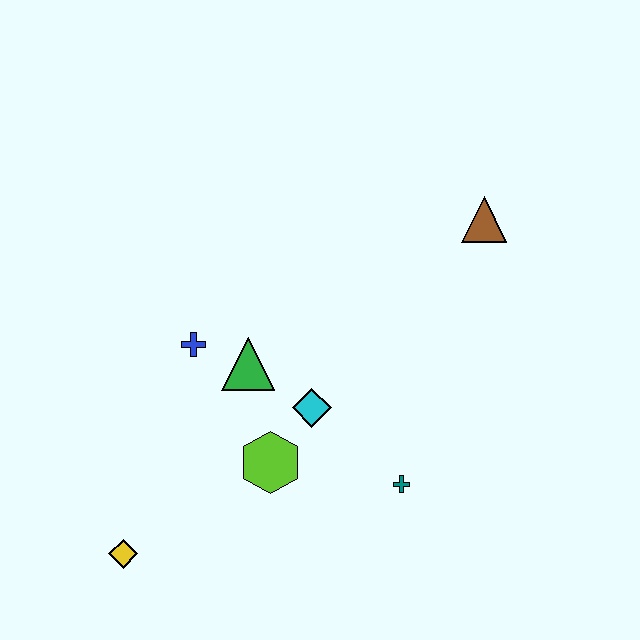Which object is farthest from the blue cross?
The brown triangle is farthest from the blue cross.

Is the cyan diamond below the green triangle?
Yes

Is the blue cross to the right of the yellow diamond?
Yes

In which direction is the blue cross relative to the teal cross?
The blue cross is to the left of the teal cross.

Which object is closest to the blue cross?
The green triangle is closest to the blue cross.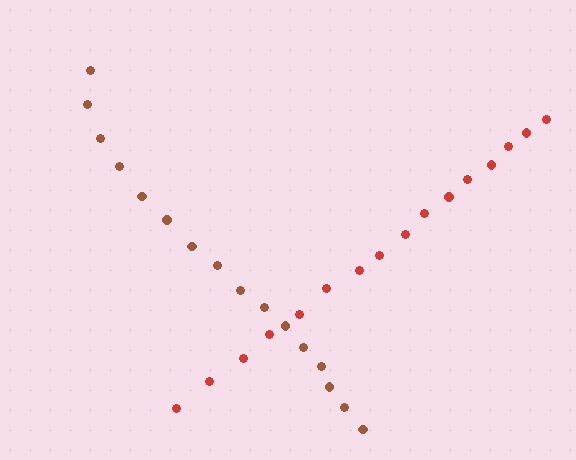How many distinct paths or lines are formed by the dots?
There are 2 distinct paths.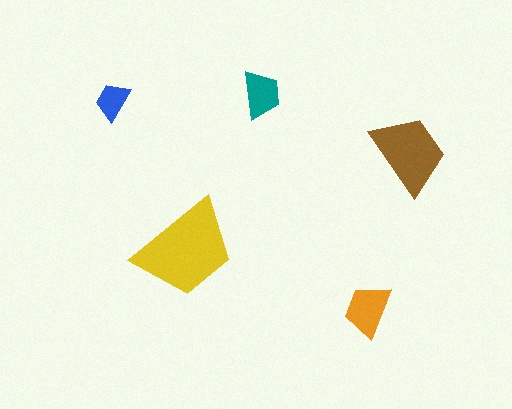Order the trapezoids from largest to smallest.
the yellow one, the brown one, the orange one, the teal one, the blue one.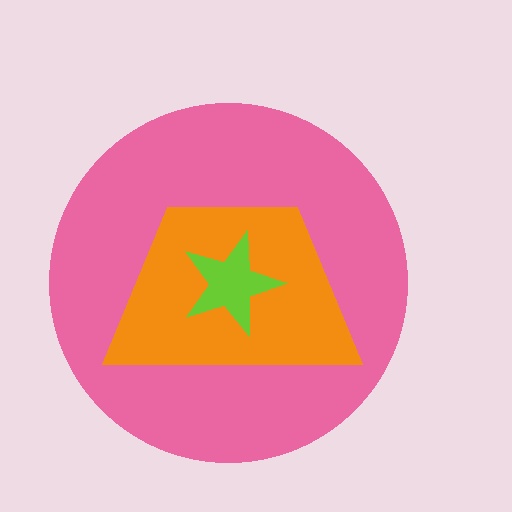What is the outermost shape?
The pink circle.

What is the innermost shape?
The lime star.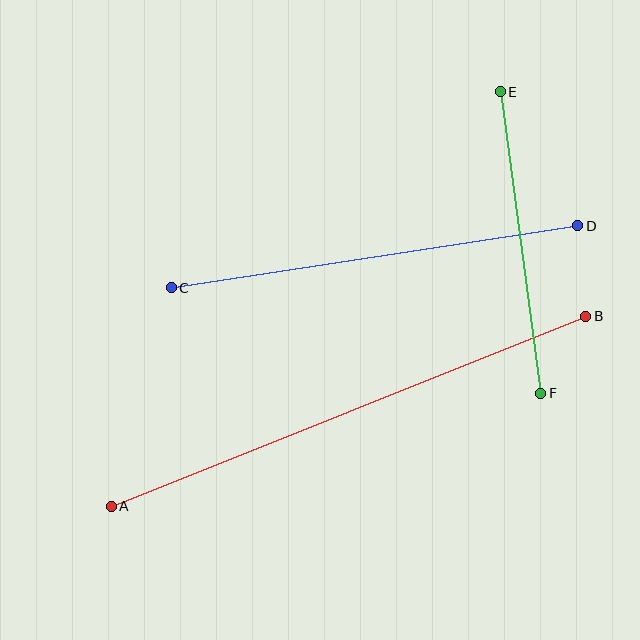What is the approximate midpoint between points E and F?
The midpoint is at approximately (521, 242) pixels.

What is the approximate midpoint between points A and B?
The midpoint is at approximately (348, 411) pixels.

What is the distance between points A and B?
The distance is approximately 511 pixels.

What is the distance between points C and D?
The distance is approximately 411 pixels.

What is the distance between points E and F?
The distance is approximately 304 pixels.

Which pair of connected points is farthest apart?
Points A and B are farthest apart.